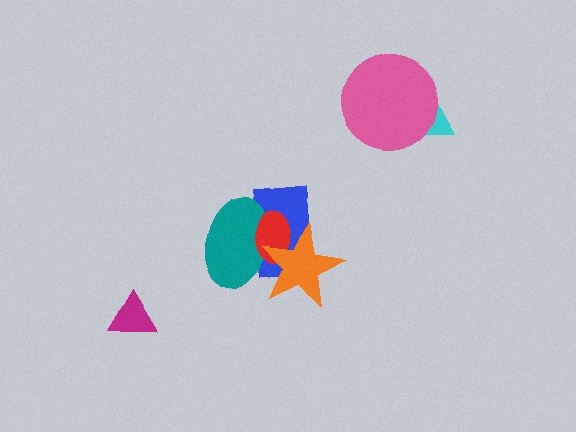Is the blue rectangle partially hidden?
Yes, it is partially covered by another shape.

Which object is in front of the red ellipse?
The orange star is in front of the red ellipse.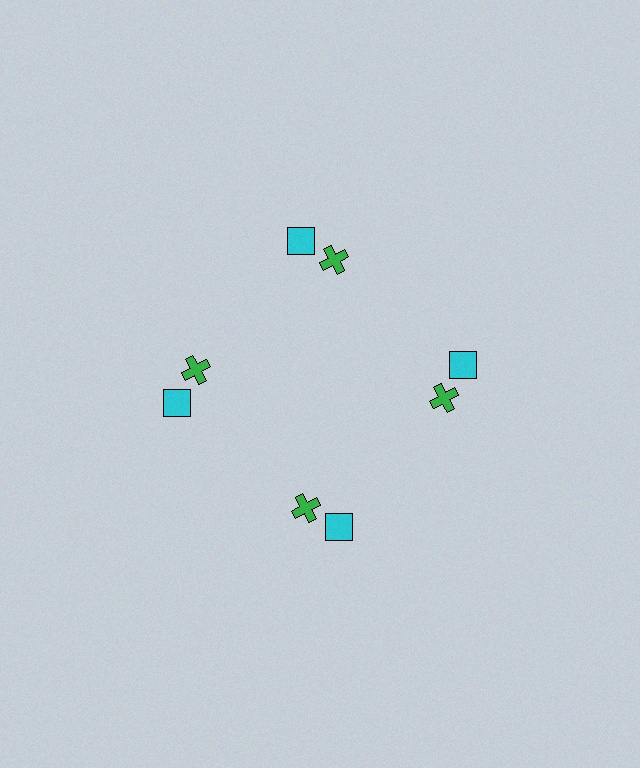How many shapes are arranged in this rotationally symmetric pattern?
There are 8 shapes, arranged in 4 groups of 2.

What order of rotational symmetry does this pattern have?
This pattern has 4-fold rotational symmetry.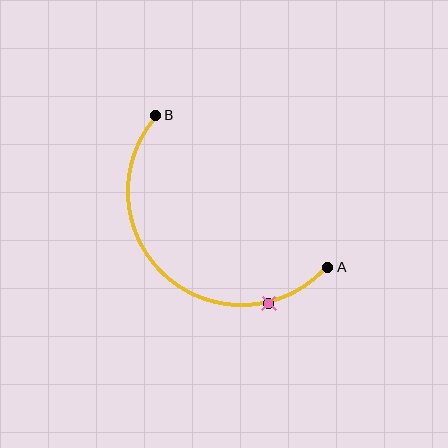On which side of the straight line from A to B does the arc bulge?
The arc bulges below and to the left of the straight line connecting A and B.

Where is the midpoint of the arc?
The arc midpoint is the point on the curve farthest from the straight line joining A and B. It sits below and to the left of that line.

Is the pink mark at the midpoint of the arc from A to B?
No. The pink mark lies on the arc but is closer to endpoint A. The arc midpoint would be at the point on the curve equidistant along the arc from both A and B.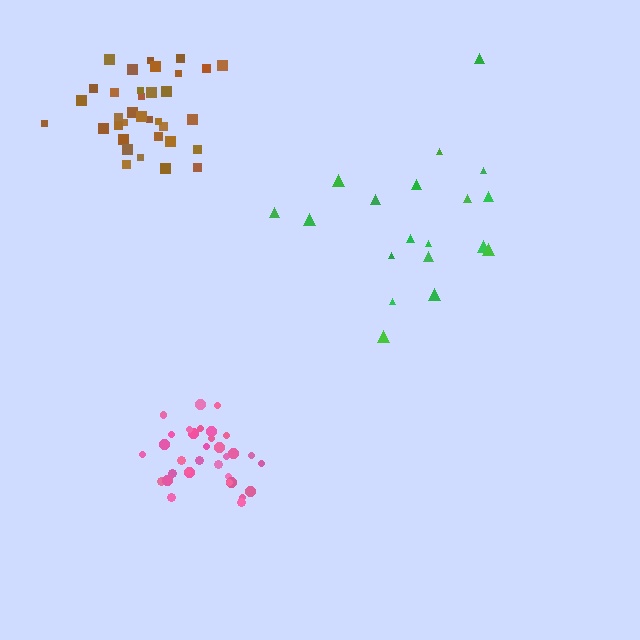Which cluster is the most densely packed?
Pink.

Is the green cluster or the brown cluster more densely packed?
Brown.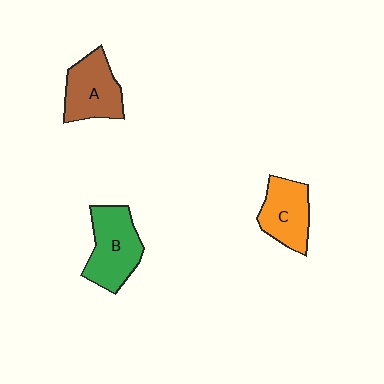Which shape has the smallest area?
Shape C (orange).